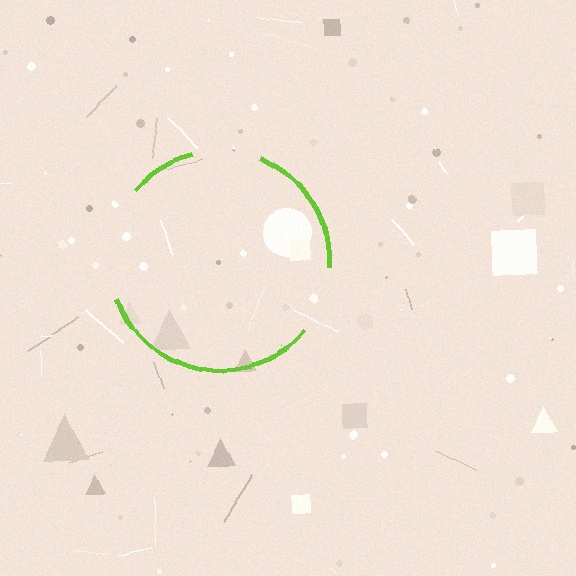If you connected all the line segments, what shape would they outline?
They would outline a circle.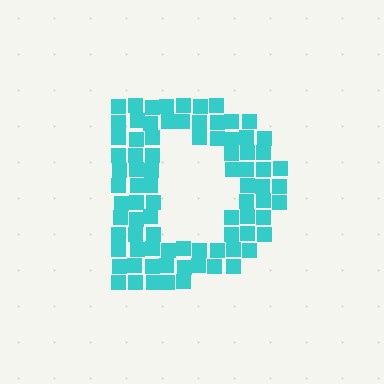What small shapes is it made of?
It is made of small squares.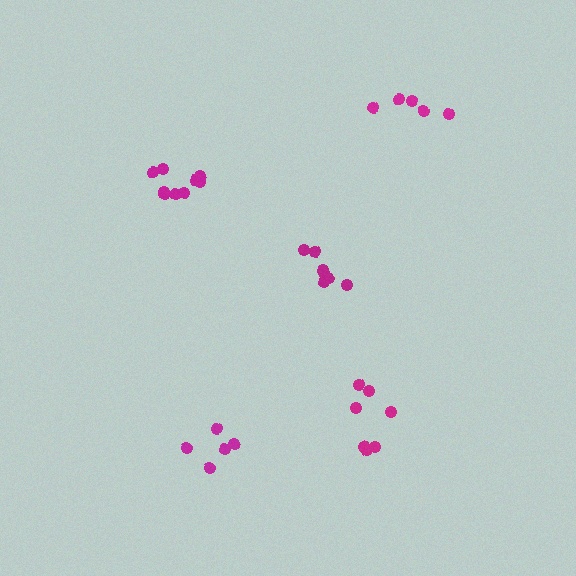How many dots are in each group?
Group 1: 7 dots, Group 2: 9 dots, Group 3: 7 dots, Group 4: 5 dots, Group 5: 5 dots (33 total).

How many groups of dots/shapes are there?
There are 5 groups.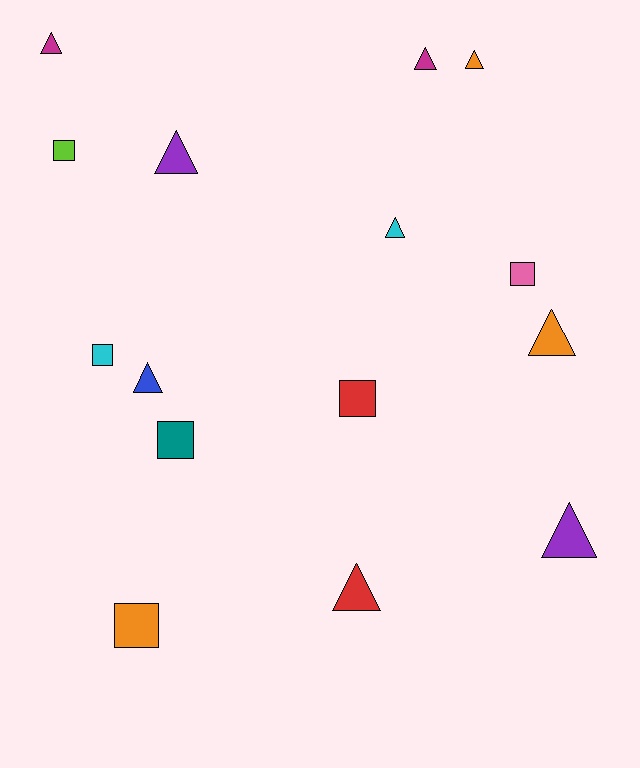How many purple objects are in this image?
There are 2 purple objects.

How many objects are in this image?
There are 15 objects.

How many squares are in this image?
There are 6 squares.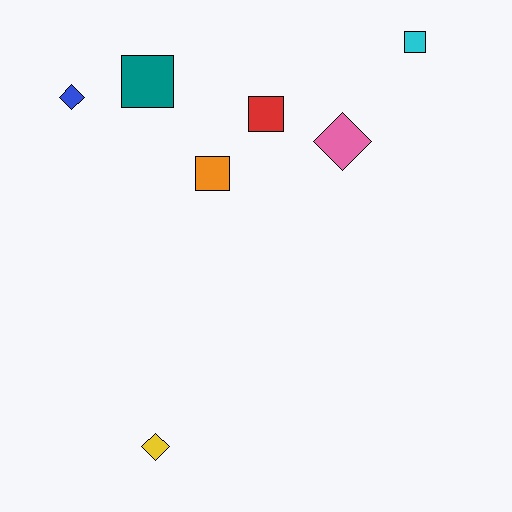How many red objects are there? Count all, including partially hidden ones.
There is 1 red object.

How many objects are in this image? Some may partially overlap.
There are 7 objects.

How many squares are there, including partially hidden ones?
There are 4 squares.